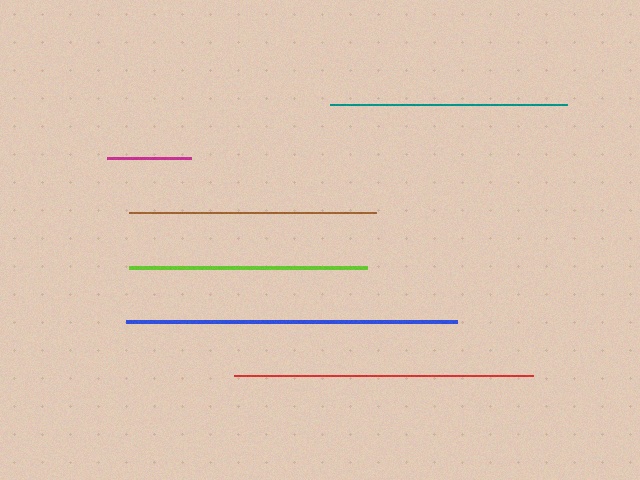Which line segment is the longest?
The blue line is the longest at approximately 330 pixels.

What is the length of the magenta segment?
The magenta segment is approximately 84 pixels long.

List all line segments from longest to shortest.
From longest to shortest: blue, red, brown, lime, teal, magenta.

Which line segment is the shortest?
The magenta line is the shortest at approximately 84 pixels.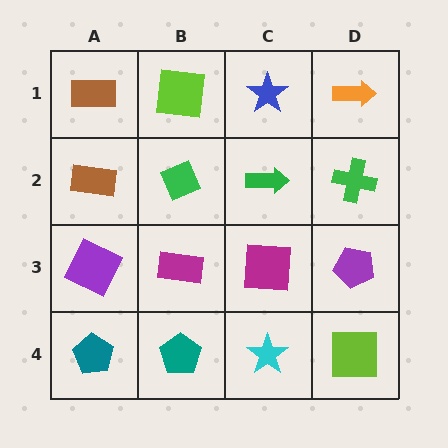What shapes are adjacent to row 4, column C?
A magenta square (row 3, column C), a teal pentagon (row 4, column B), a lime square (row 4, column D).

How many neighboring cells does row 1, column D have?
2.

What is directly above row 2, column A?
A brown rectangle.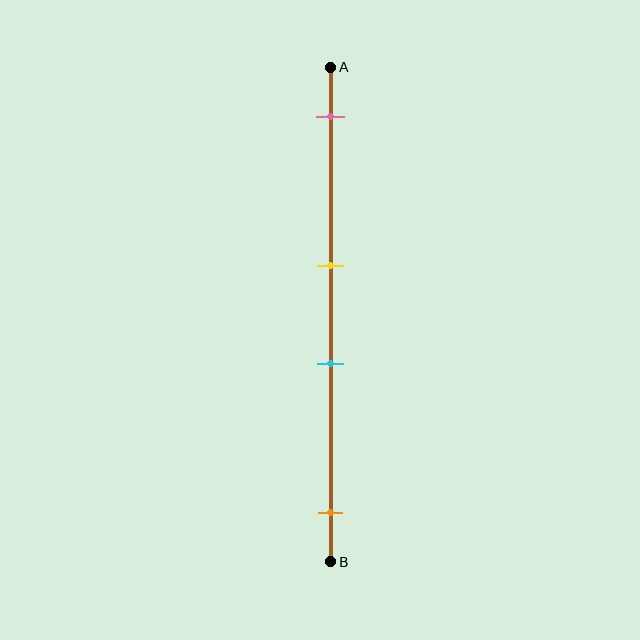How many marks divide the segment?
There are 4 marks dividing the segment.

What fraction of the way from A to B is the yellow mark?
The yellow mark is approximately 40% (0.4) of the way from A to B.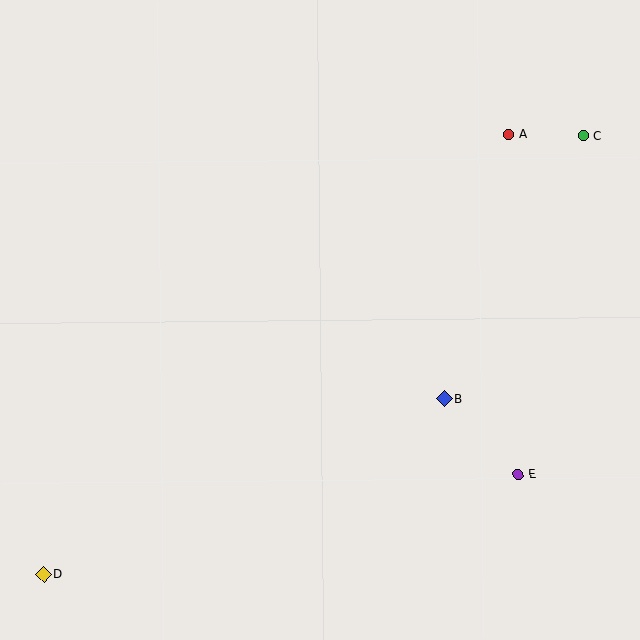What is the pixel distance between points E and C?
The distance between E and C is 344 pixels.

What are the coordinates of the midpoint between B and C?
The midpoint between B and C is at (514, 267).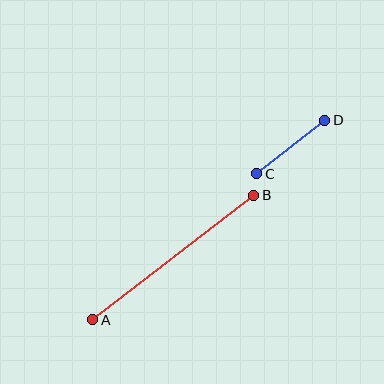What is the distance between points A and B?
The distance is approximately 203 pixels.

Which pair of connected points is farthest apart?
Points A and B are farthest apart.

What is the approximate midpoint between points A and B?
The midpoint is at approximately (173, 258) pixels.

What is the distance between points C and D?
The distance is approximately 86 pixels.